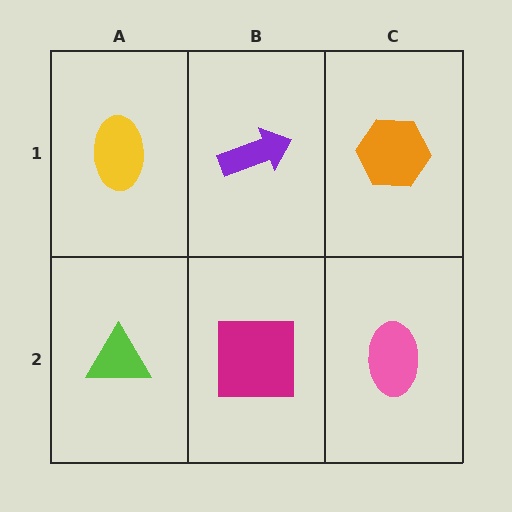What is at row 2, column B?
A magenta square.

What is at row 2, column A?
A lime triangle.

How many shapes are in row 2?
3 shapes.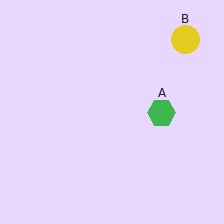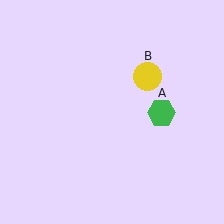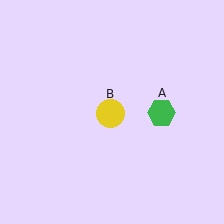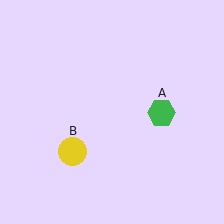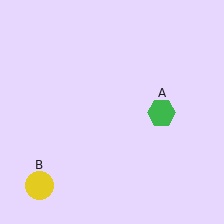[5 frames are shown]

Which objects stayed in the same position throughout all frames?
Green hexagon (object A) remained stationary.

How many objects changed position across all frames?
1 object changed position: yellow circle (object B).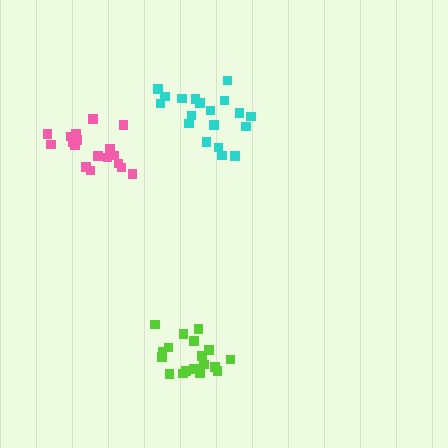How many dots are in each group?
Group 1: 18 dots, Group 2: 19 dots, Group 3: 18 dots (55 total).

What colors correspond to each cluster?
The clusters are colored: lime, cyan, pink.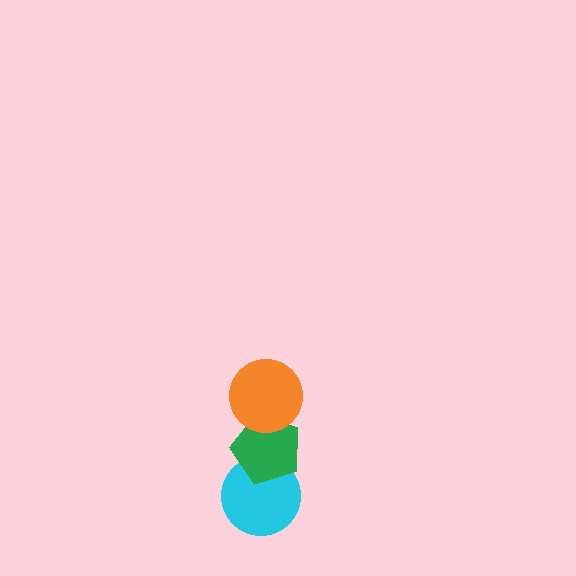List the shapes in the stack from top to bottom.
From top to bottom: the orange circle, the green pentagon, the cyan circle.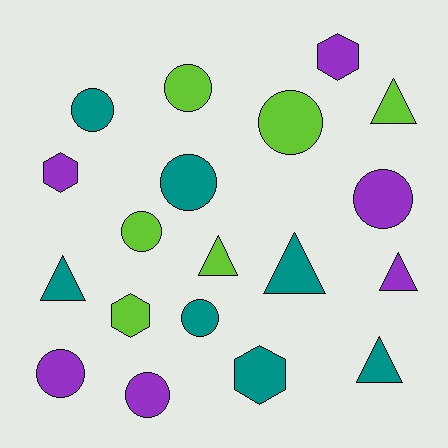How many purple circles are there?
There are 3 purple circles.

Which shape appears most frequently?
Circle, with 9 objects.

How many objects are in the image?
There are 19 objects.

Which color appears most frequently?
Teal, with 7 objects.